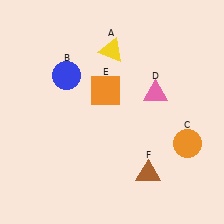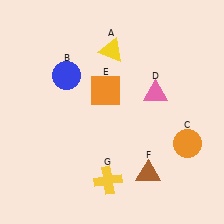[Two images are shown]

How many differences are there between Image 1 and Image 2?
There is 1 difference between the two images.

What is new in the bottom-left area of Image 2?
A yellow cross (G) was added in the bottom-left area of Image 2.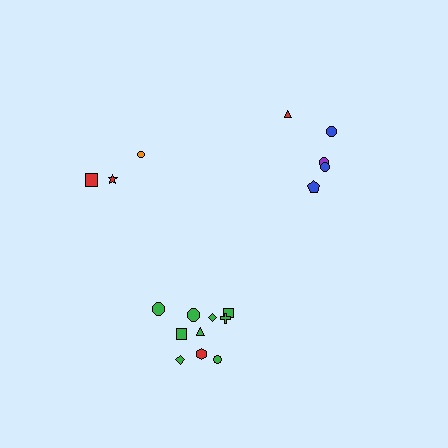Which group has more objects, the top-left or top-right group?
The top-right group.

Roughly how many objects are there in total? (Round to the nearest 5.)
Roughly 20 objects in total.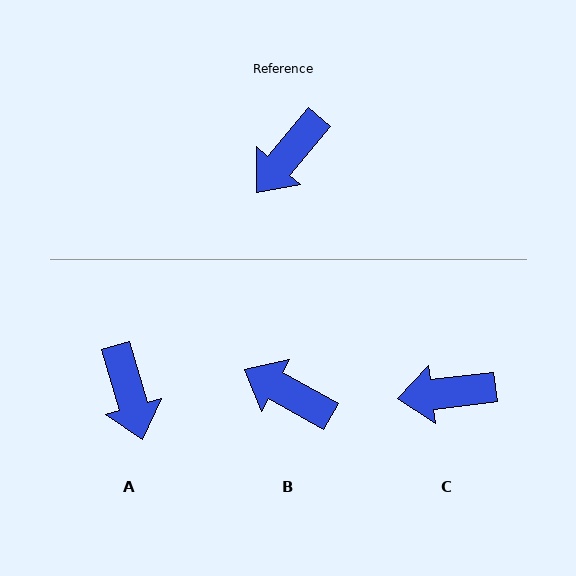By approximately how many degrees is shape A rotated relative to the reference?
Approximately 56 degrees counter-clockwise.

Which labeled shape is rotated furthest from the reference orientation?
B, about 78 degrees away.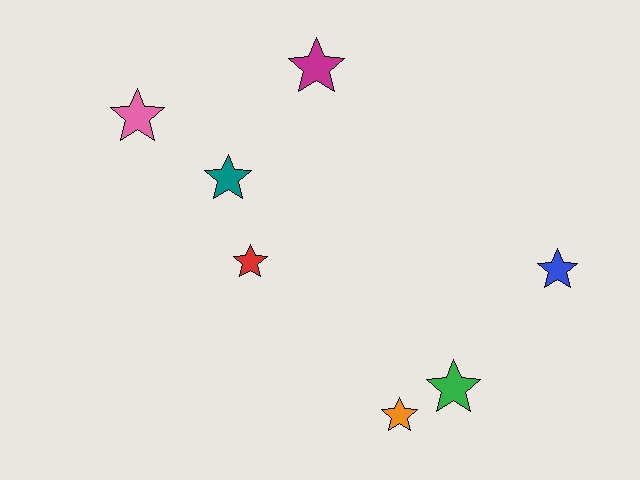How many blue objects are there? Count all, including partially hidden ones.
There is 1 blue object.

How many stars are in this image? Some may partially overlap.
There are 7 stars.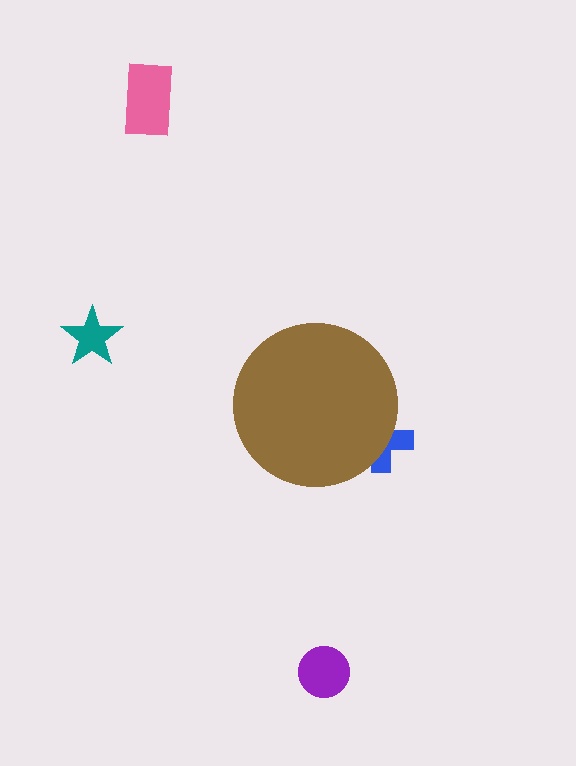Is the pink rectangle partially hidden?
No, the pink rectangle is fully visible.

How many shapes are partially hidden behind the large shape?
1 shape is partially hidden.